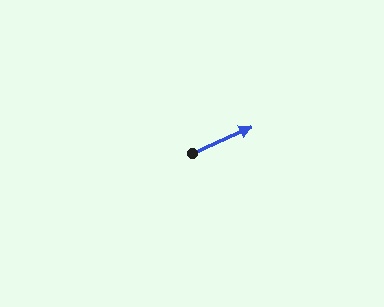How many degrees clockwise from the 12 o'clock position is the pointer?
Approximately 65 degrees.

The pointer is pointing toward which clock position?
Roughly 2 o'clock.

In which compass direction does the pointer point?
Northeast.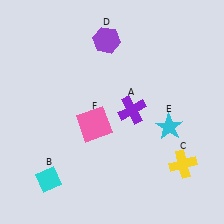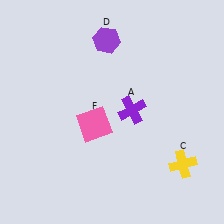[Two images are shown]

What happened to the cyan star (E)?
The cyan star (E) was removed in Image 2. It was in the bottom-right area of Image 1.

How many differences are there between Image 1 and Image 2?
There are 2 differences between the two images.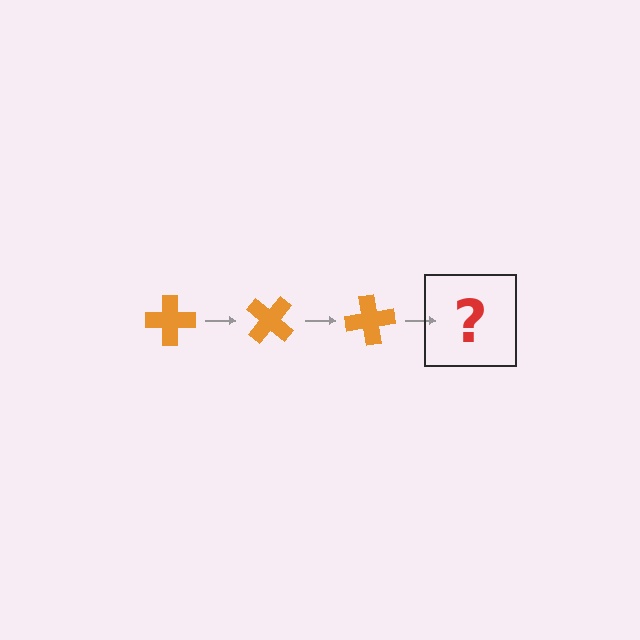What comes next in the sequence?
The next element should be an orange cross rotated 120 degrees.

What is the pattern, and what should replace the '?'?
The pattern is that the cross rotates 40 degrees each step. The '?' should be an orange cross rotated 120 degrees.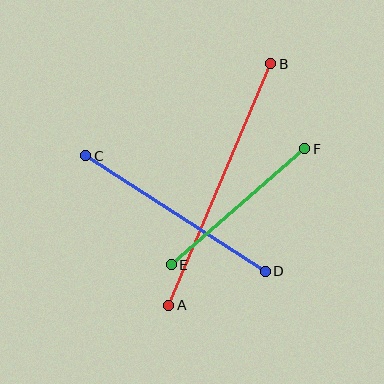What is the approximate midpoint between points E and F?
The midpoint is at approximately (238, 207) pixels.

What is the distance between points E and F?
The distance is approximately 177 pixels.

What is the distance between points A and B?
The distance is approximately 262 pixels.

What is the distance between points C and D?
The distance is approximately 214 pixels.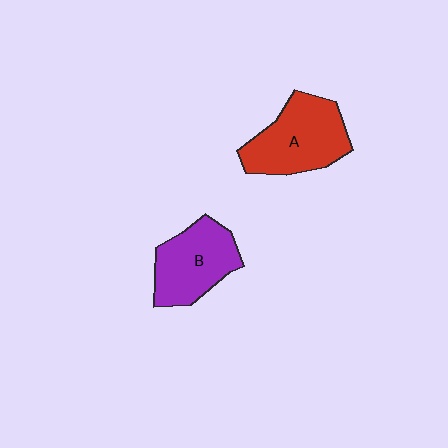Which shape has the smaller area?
Shape B (purple).